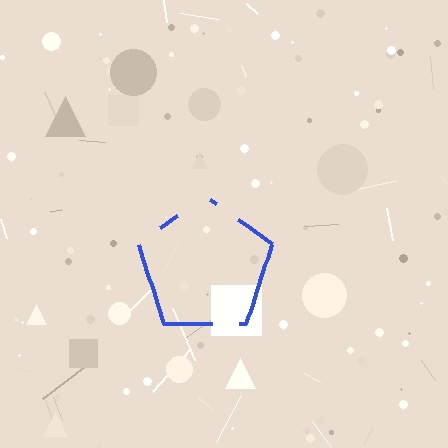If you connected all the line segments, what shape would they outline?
They would outline a pentagon.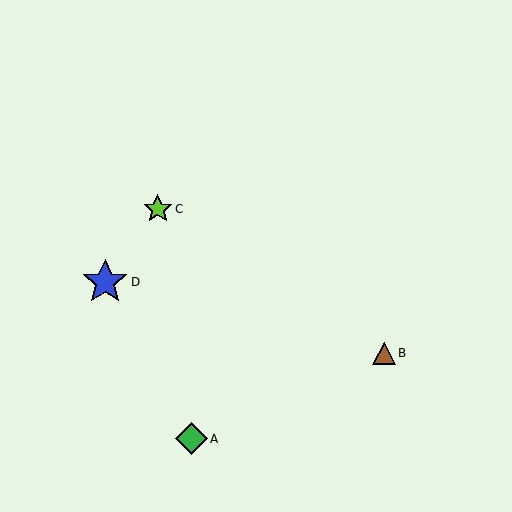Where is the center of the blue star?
The center of the blue star is at (105, 282).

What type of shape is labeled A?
Shape A is a green diamond.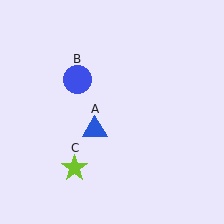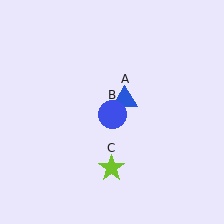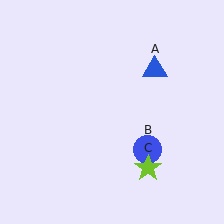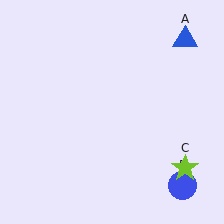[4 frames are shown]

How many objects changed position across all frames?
3 objects changed position: blue triangle (object A), blue circle (object B), lime star (object C).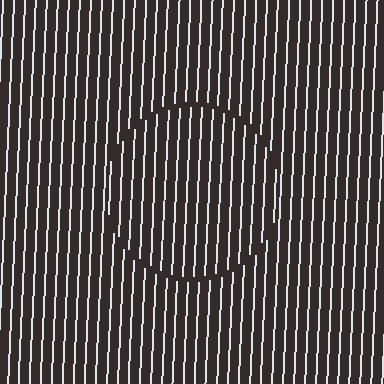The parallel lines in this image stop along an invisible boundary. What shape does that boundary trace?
An illusory circle. The interior of the shape contains the same grating, shifted by half a period — the contour is defined by the phase discontinuity where line-ends from the inner and outer gratings abut.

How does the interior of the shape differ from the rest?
The interior of the shape contains the same grating, shifted by half a period — the contour is defined by the phase discontinuity where line-ends from the inner and outer gratings abut.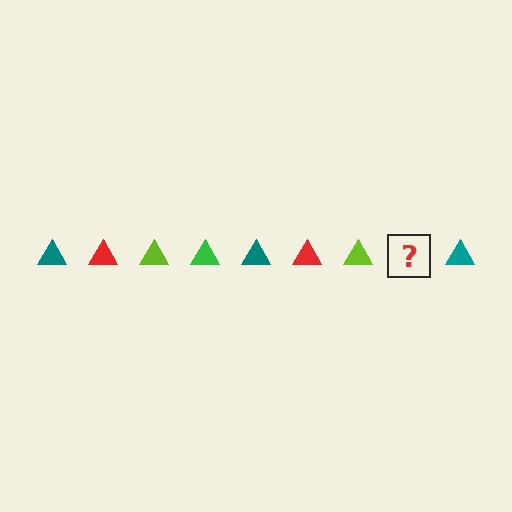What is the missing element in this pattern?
The missing element is a green triangle.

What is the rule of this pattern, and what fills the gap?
The rule is that the pattern cycles through teal, red, lime, green triangles. The gap should be filled with a green triangle.